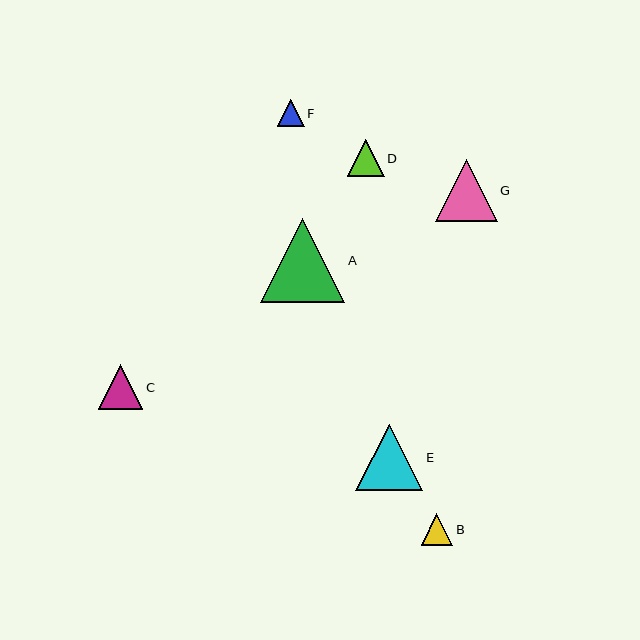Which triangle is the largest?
Triangle A is the largest with a size of approximately 84 pixels.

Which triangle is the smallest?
Triangle F is the smallest with a size of approximately 27 pixels.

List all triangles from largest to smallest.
From largest to smallest: A, E, G, C, D, B, F.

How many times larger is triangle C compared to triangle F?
Triangle C is approximately 1.7 times the size of triangle F.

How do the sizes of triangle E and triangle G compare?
Triangle E and triangle G are approximately the same size.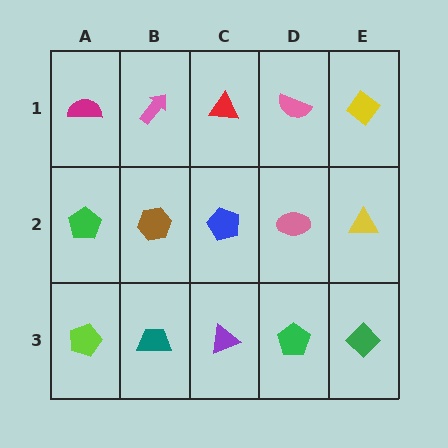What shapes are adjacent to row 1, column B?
A brown hexagon (row 2, column B), a magenta semicircle (row 1, column A), a red triangle (row 1, column C).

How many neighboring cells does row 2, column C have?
4.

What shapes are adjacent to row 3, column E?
A yellow triangle (row 2, column E), a green pentagon (row 3, column D).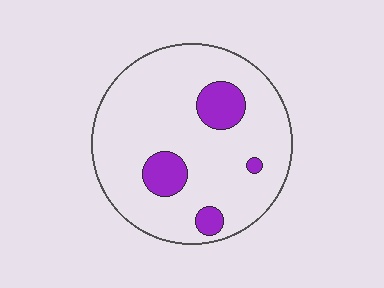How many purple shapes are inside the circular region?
4.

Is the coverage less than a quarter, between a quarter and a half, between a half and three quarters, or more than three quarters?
Less than a quarter.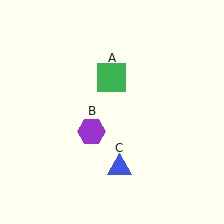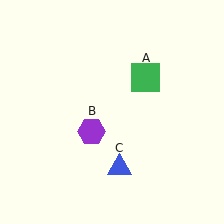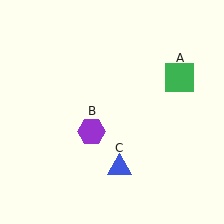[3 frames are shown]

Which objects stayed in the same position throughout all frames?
Purple hexagon (object B) and blue triangle (object C) remained stationary.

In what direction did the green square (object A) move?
The green square (object A) moved right.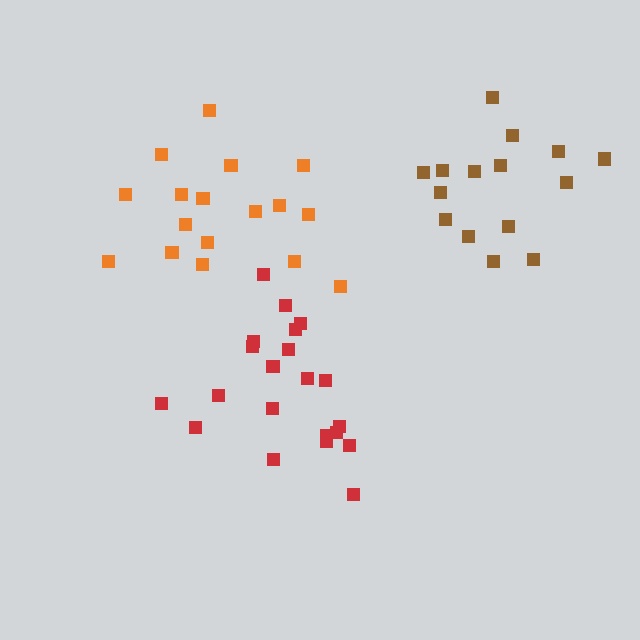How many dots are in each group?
Group 1: 21 dots, Group 2: 17 dots, Group 3: 15 dots (53 total).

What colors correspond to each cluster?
The clusters are colored: red, orange, brown.